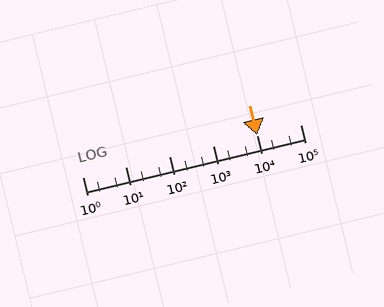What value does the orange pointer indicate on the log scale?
The pointer indicates approximately 9900.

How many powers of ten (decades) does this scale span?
The scale spans 5 decades, from 1 to 100000.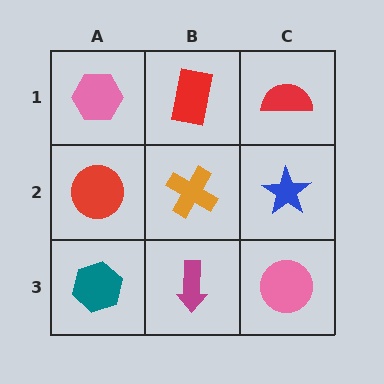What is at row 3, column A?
A teal hexagon.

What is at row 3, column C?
A pink circle.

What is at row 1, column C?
A red semicircle.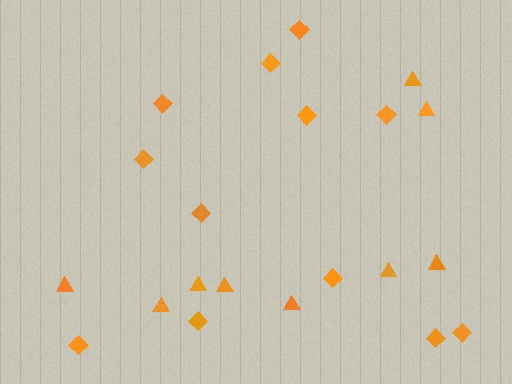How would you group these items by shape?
There are 2 groups: one group of diamonds (12) and one group of triangles (9).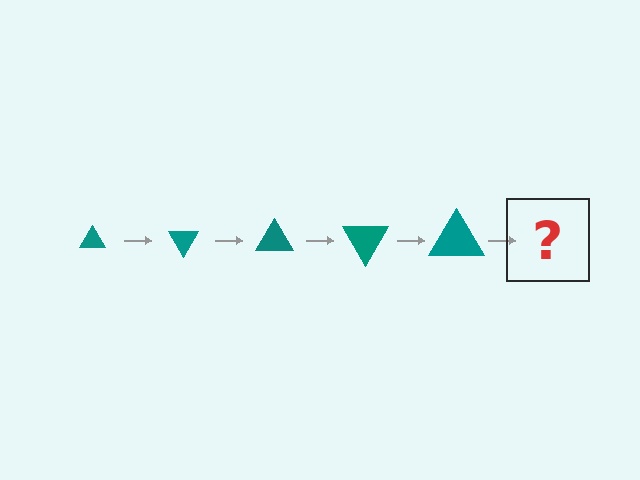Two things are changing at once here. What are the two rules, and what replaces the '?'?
The two rules are that the triangle grows larger each step and it rotates 60 degrees each step. The '?' should be a triangle, larger than the previous one and rotated 300 degrees from the start.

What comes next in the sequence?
The next element should be a triangle, larger than the previous one and rotated 300 degrees from the start.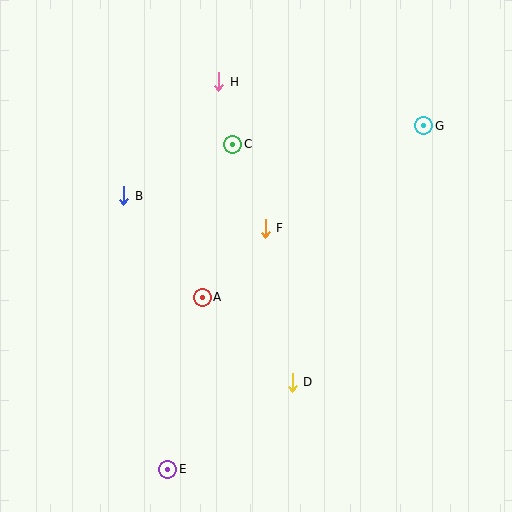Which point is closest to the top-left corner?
Point B is closest to the top-left corner.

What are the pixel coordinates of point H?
Point H is at (219, 82).